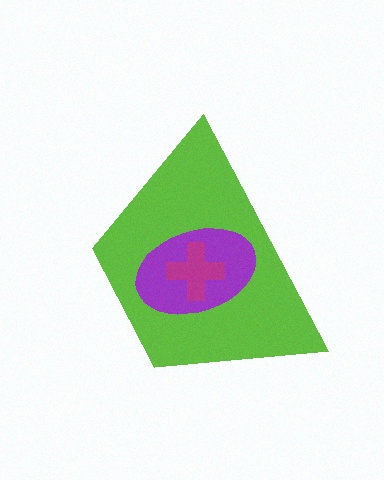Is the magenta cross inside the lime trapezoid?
Yes.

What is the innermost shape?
The magenta cross.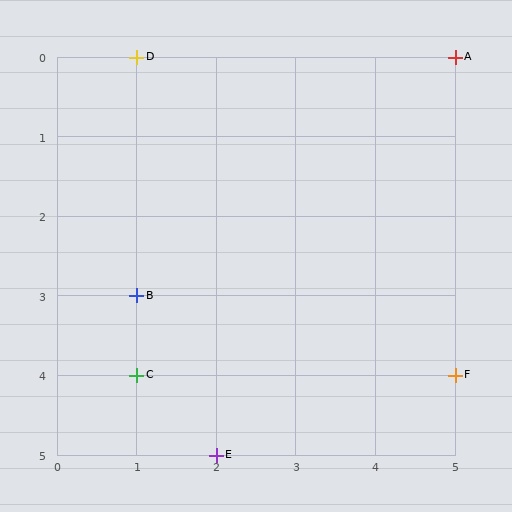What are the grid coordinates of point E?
Point E is at grid coordinates (2, 5).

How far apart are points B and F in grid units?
Points B and F are 4 columns and 1 row apart (about 4.1 grid units diagonally).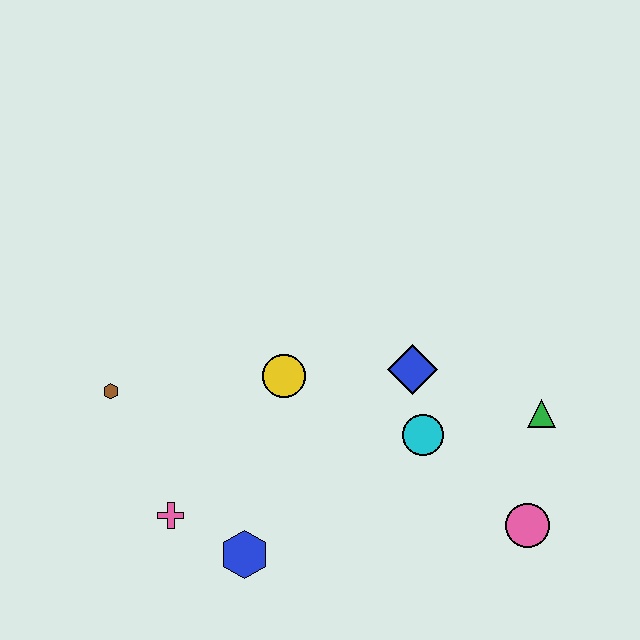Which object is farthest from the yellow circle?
The pink circle is farthest from the yellow circle.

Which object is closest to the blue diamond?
The cyan circle is closest to the blue diamond.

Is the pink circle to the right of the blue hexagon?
Yes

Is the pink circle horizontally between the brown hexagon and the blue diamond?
No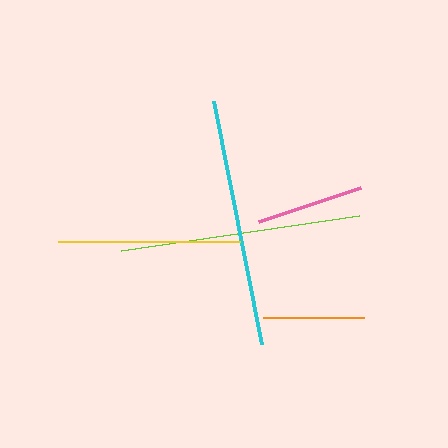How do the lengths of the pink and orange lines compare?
The pink and orange lines are approximately the same length.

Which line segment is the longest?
The cyan line is the longest at approximately 248 pixels.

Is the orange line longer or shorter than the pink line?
The pink line is longer than the orange line.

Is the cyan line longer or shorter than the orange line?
The cyan line is longer than the orange line.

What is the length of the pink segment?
The pink segment is approximately 107 pixels long.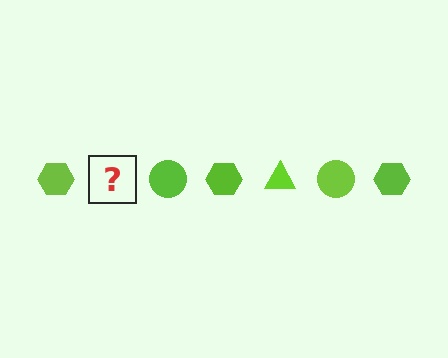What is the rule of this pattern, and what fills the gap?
The rule is that the pattern cycles through hexagon, triangle, circle shapes in lime. The gap should be filled with a lime triangle.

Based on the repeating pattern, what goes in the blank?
The blank should be a lime triangle.